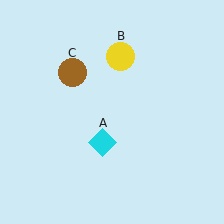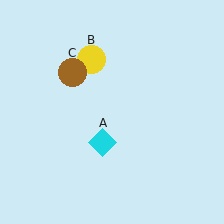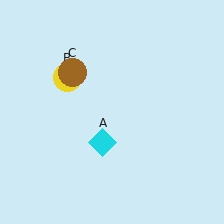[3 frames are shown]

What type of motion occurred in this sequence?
The yellow circle (object B) rotated counterclockwise around the center of the scene.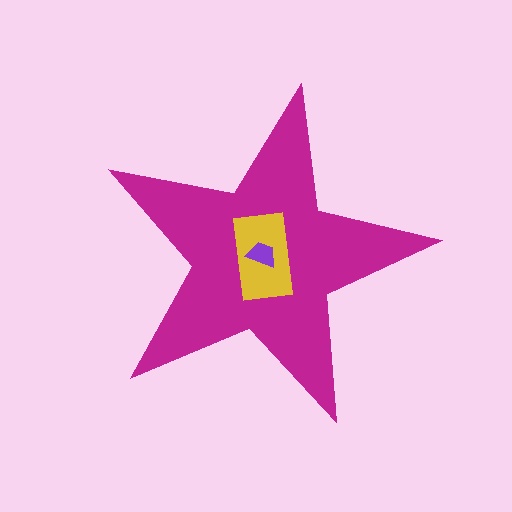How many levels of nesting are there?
3.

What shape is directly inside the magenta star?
The yellow rectangle.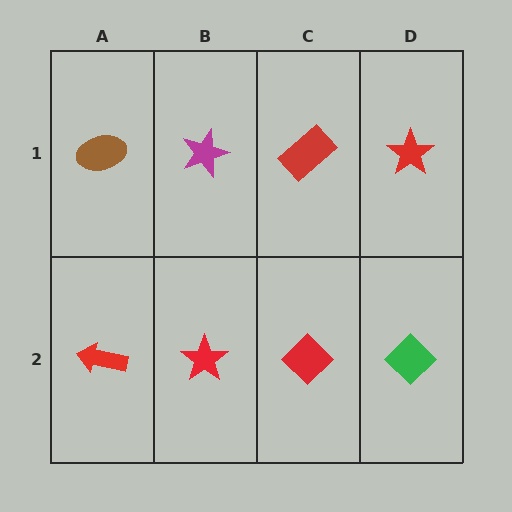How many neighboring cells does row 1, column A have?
2.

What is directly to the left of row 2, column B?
A red arrow.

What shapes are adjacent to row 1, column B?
A red star (row 2, column B), a brown ellipse (row 1, column A), a red rectangle (row 1, column C).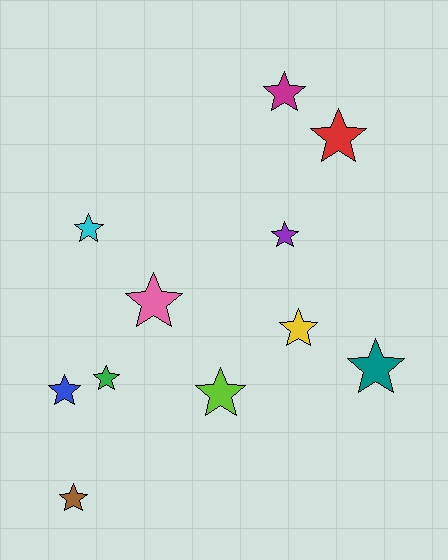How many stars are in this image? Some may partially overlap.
There are 11 stars.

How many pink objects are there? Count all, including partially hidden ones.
There is 1 pink object.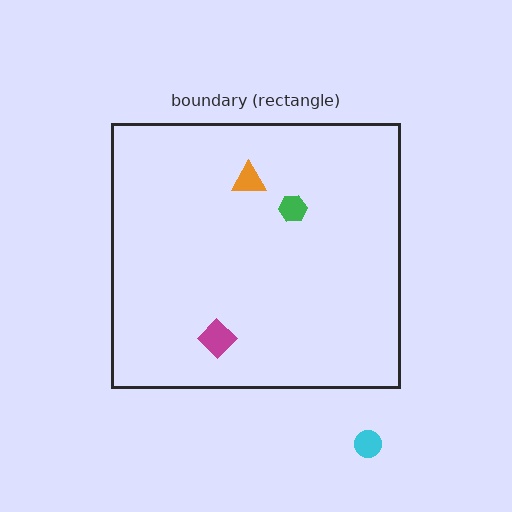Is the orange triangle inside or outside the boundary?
Inside.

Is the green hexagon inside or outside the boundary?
Inside.